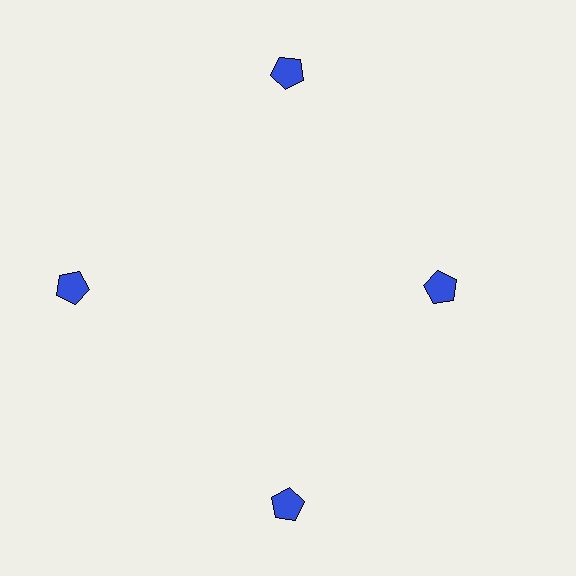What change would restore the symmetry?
The symmetry would be restored by moving it outward, back onto the ring so that all 4 pentagons sit at equal angles and equal distance from the center.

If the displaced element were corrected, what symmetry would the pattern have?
It would have 4-fold rotational symmetry — the pattern would map onto itself every 90 degrees.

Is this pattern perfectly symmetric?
No. The 4 blue pentagons are arranged in a ring, but one element near the 3 o'clock position is pulled inward toward the center, breaking the 4-fold rotational symmetry.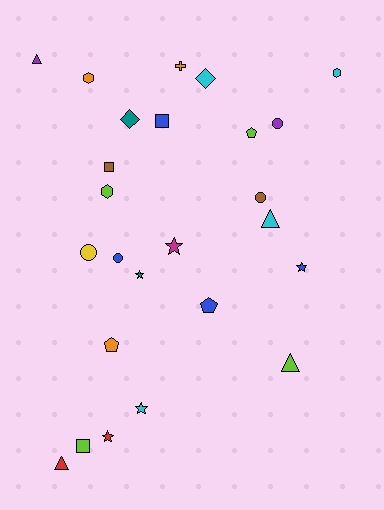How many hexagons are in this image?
There are 3 hexagons.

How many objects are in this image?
There are 25 objects.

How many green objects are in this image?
There are no green objects.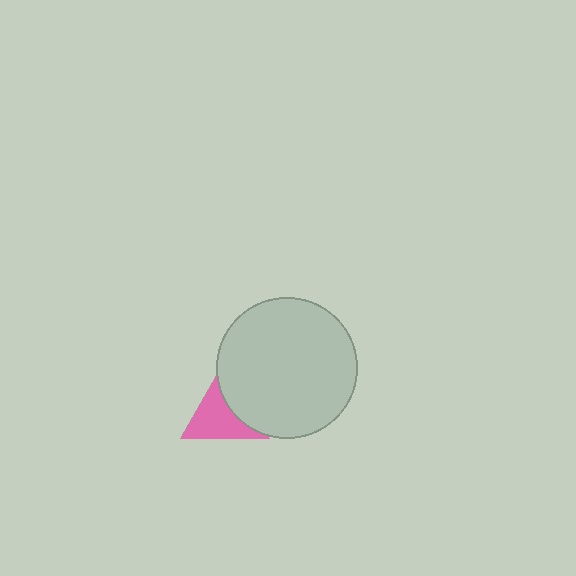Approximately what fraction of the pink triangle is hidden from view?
Roughly 37% of the pink triangle is hidden behind the light gray circle.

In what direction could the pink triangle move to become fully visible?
The pink triangle could move left. That would shift it out from behind the light gray circle entirely.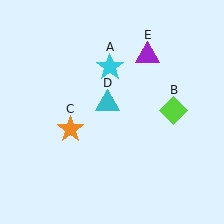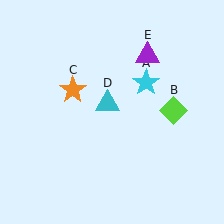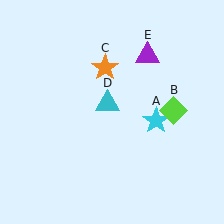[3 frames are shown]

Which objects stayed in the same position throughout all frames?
Lime diamond (object B) and cyan triangle (object D) and purple triangle (object E) remained stationary.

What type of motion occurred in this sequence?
The cyan star (object A), orange star (object C) rotated clockwise around the center of the scene.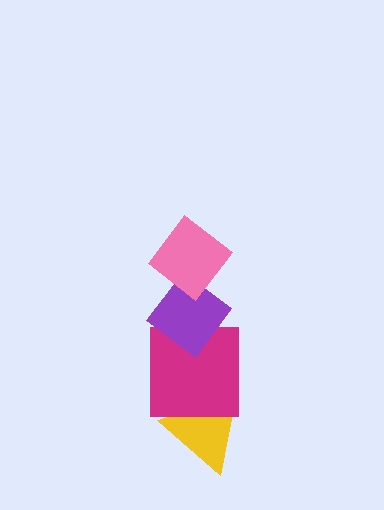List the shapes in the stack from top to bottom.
From top to bottom: the pink diamond, the purple diamond, the magenta square, the yellow triangle.